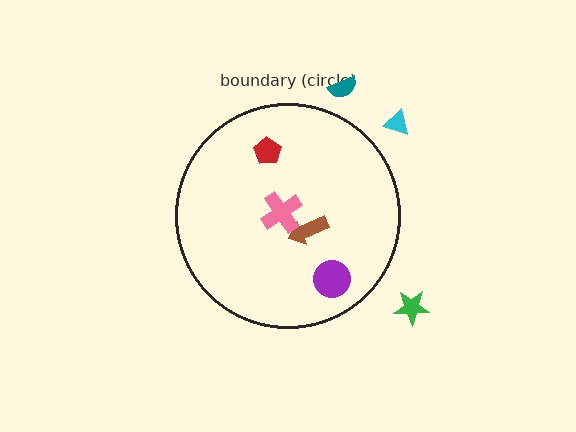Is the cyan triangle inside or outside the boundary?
Outside.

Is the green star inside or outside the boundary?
Outside.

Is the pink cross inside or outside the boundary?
Inside.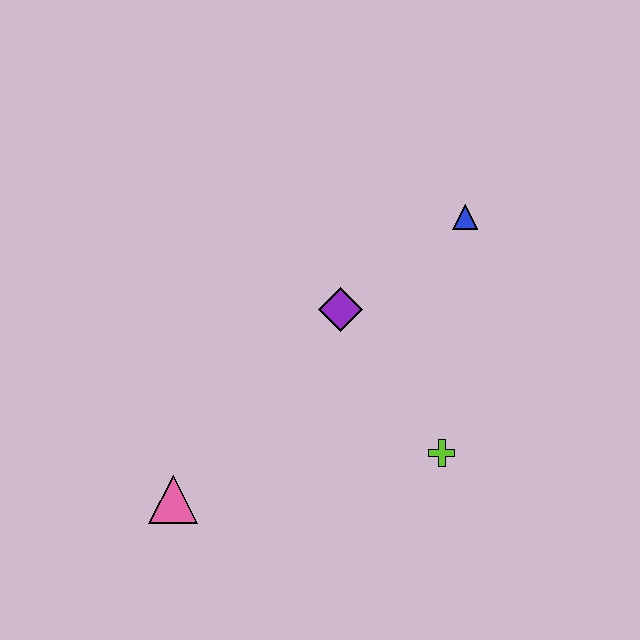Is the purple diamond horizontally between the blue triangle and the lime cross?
No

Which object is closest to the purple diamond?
The blue triangle is closest to the purple diamond.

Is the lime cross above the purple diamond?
No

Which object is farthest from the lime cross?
The pink triangle is farthest from the lime cross.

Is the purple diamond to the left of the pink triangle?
No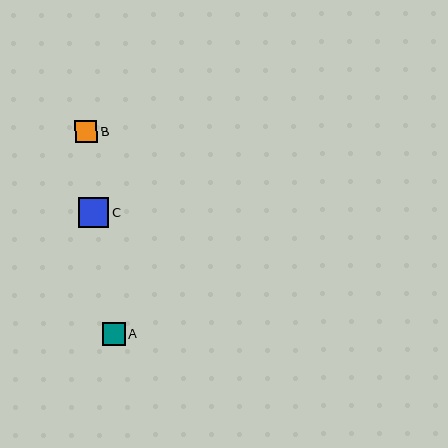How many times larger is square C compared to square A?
Square C is approximately 1.3 times the size of square A.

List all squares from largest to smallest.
From largest to smallest: C, A, B.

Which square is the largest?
Square C is the largest with a size of approximately 30 pixels.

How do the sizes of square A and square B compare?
Square A and square B are approximately the same size.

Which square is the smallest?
Square B is the smallest with a size of approximately 22 pixels.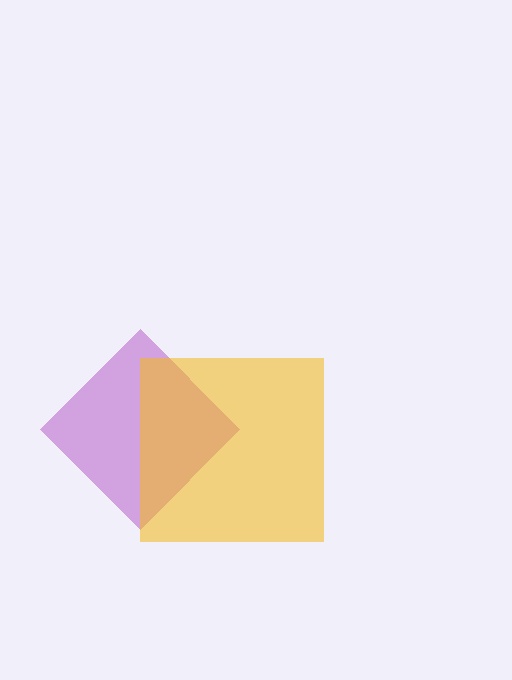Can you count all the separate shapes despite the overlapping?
Yes, there are 2 separate shapes.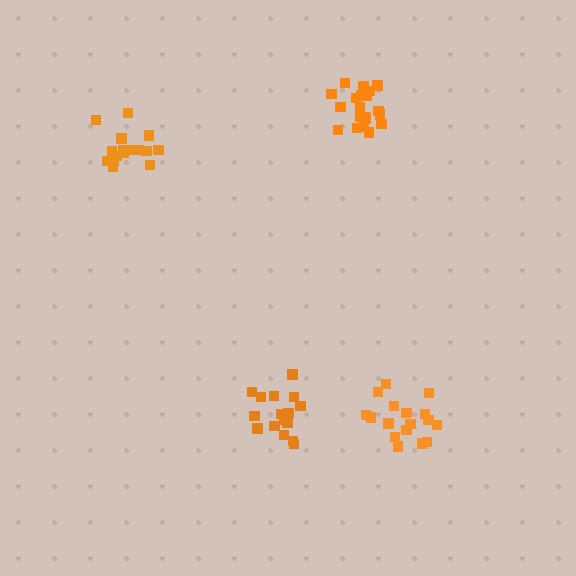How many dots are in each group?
Group 1: 16 dots, Group 2: 16 dots, Group 3: 17 dots, Group 4: 21 dots (70 total).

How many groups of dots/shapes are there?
There are 4 groups.